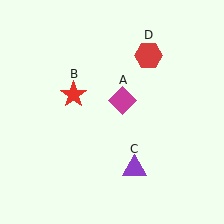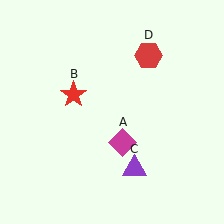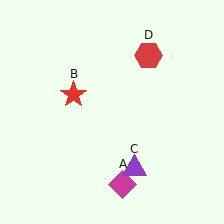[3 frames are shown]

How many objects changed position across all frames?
1 object changed position: magenta diamond (object A).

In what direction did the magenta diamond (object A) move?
The magenta diamond (object A) moved down.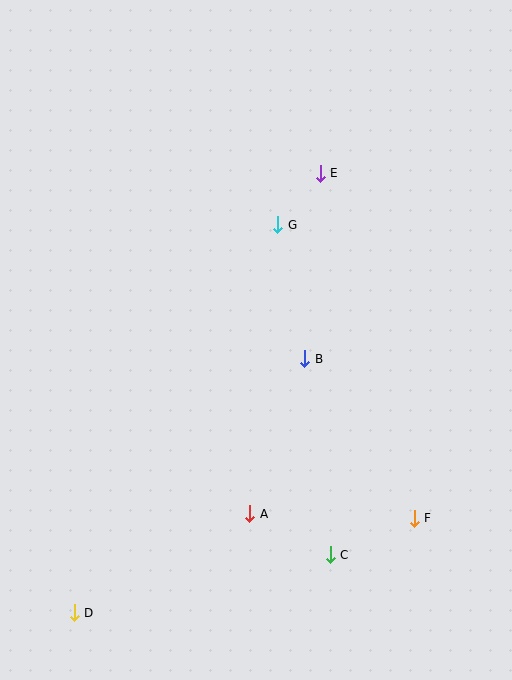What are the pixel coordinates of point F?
Point F is at (414, 518).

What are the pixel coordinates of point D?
Point D is at (74, 613).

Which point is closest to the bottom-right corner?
Point F is closest to the bottom-right corner.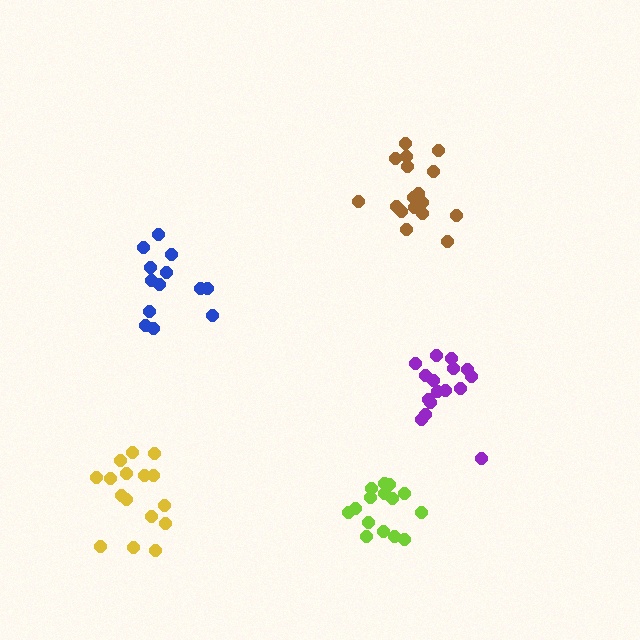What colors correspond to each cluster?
The clusters are colored: purple, blue, brown, lime, yellow.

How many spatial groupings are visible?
There are 5 spatial groupings.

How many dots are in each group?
Group 1: 17 dots, Group 2: 13 dots, Group 3: 17 dots, Group 4: 15 dots, Group 5: 16 dots (78 total).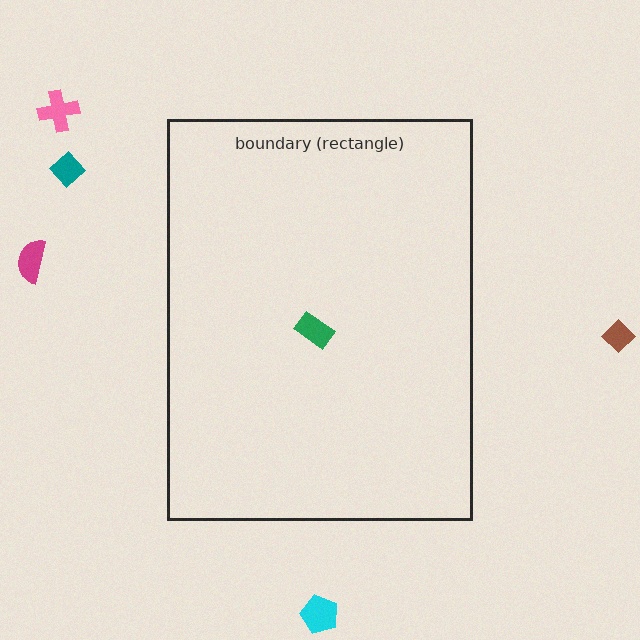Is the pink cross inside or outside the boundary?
Outside.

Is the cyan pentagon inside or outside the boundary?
Outside.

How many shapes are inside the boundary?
1 inside, 5 outside.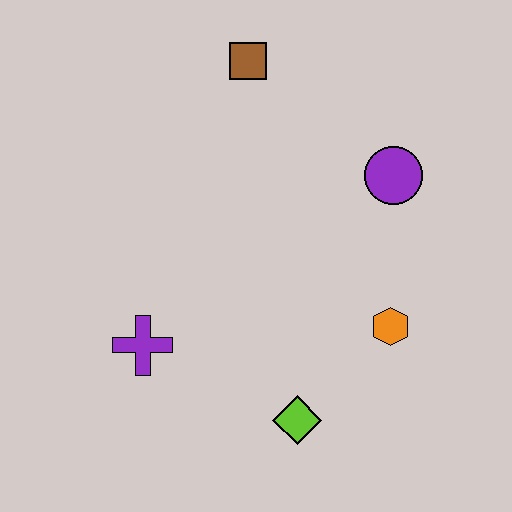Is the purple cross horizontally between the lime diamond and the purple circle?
No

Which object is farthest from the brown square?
The lime diamond is farthest from the brown square.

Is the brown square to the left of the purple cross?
No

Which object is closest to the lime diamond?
The orange hexagon is closest to the lime diamond.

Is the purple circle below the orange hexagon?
No